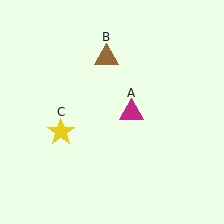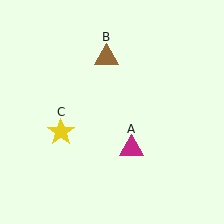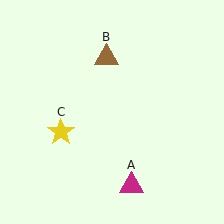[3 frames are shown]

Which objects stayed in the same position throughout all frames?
Brown triangle (object B) and yellow star (object C) remained stationary.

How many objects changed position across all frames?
1 object changed position: magenta triangle (object A).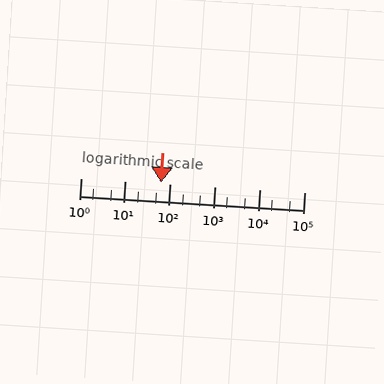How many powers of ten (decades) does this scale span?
The scale spans 5 decades, from 1 to 100000.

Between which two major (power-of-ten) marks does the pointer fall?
The pointer is between 10 and 100.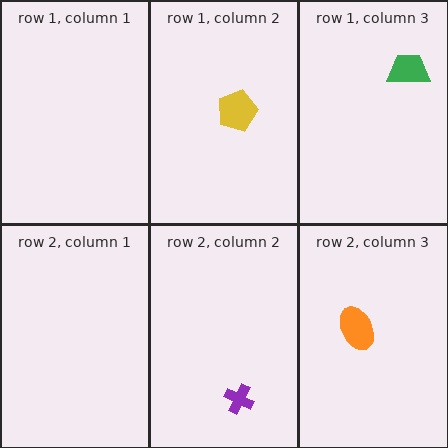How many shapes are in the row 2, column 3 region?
1.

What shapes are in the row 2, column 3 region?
The orange ellipse.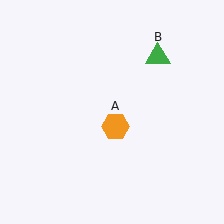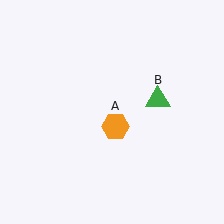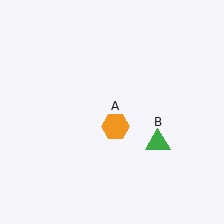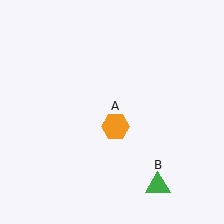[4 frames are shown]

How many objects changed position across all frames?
1 object changed position: green triangle (object B).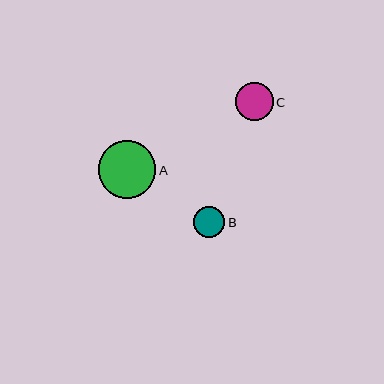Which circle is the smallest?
Circle B is the smallest with a size of approximately 31 pixels.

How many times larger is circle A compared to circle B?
Circle A is approximately 1.9 times the size of circle B.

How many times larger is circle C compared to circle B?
Circle C is approximately 1.2 times the size of circle B.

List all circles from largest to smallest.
From largest to smallest: A, C, B.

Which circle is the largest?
Circle A is the largest with a size of approximately 57 pixels.